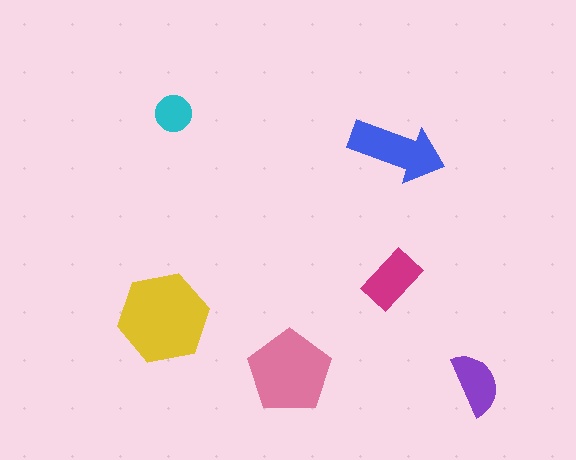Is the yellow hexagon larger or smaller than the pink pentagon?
Larger.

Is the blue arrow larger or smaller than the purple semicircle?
Larger.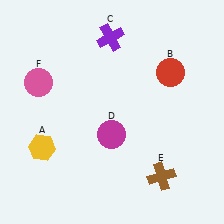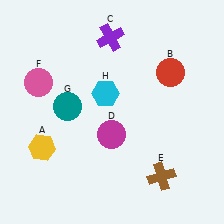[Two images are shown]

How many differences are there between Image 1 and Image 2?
There are 2 differences between the two images.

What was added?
A teal circle (G), a cyan hexagon (H) were added in Image 2.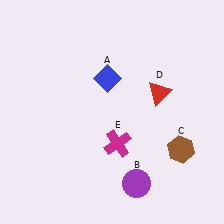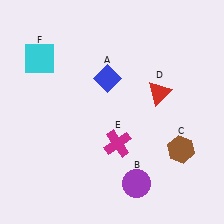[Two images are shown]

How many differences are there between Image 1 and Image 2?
There is 1 difference between the two images.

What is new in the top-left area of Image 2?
A cyan square (F) was added in the top-left area of Image 2.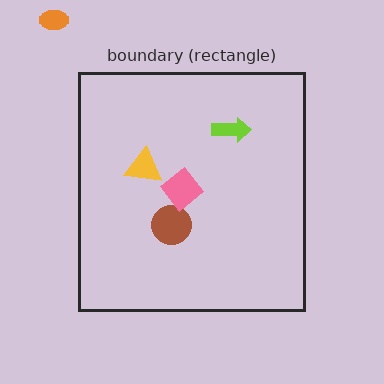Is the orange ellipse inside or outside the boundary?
Outside.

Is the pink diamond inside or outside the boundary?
Inside.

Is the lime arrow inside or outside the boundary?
Inside.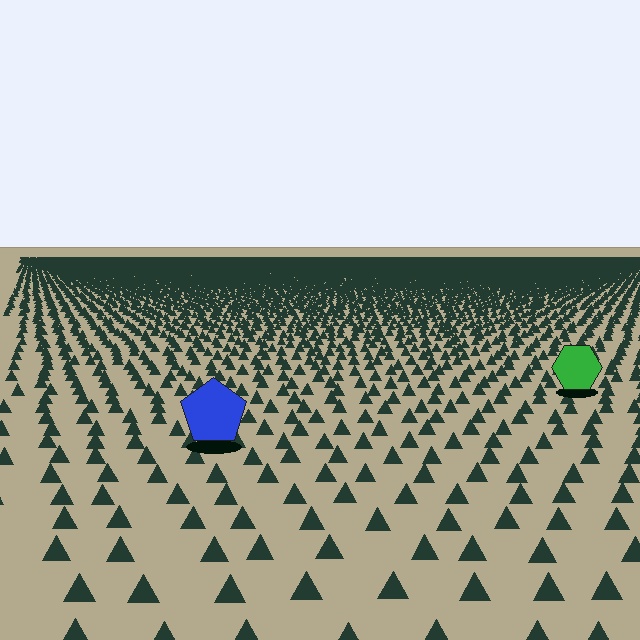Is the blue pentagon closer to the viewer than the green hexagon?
Yes. The blue pentagon is closer — you can tell from the texture gradient: the ground texture is coarser near it.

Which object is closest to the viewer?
The blue pentagon is closest. The texture marks near it are larger and more spread out.